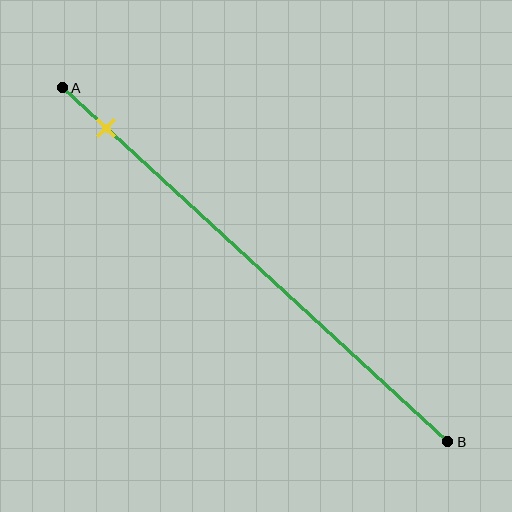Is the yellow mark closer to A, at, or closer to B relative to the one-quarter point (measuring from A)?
The yellow mark is closer to point A than the one-quarter point of segment AB.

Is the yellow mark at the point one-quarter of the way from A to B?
No, the mark is at about 10% from A, not at the 25% one-quarter point.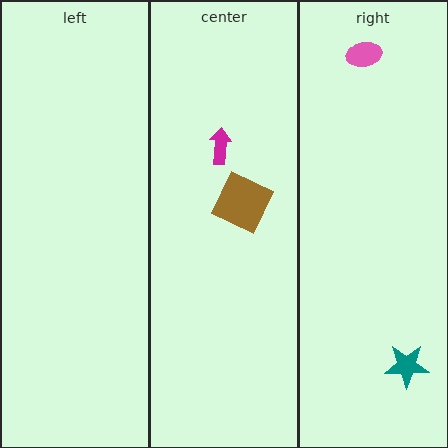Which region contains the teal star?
The right region.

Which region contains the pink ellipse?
The right region.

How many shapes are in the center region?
2.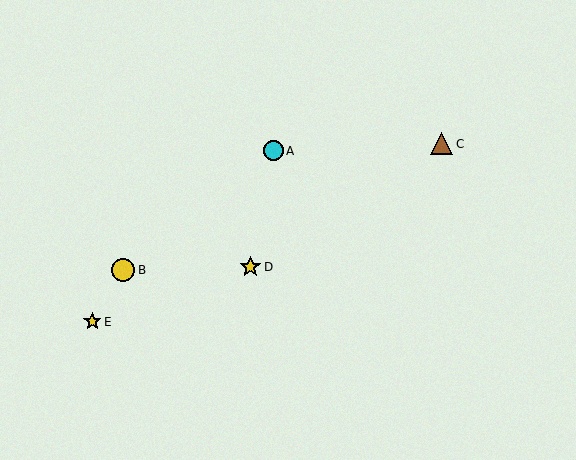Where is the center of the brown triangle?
The center of the brown triangle is at (442, 144).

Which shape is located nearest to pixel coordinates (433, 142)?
The brown triangle (labeled C) at (442, 144) is nearest to that location.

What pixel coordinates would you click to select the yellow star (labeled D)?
Click at (250, 267) to select the yellow star D.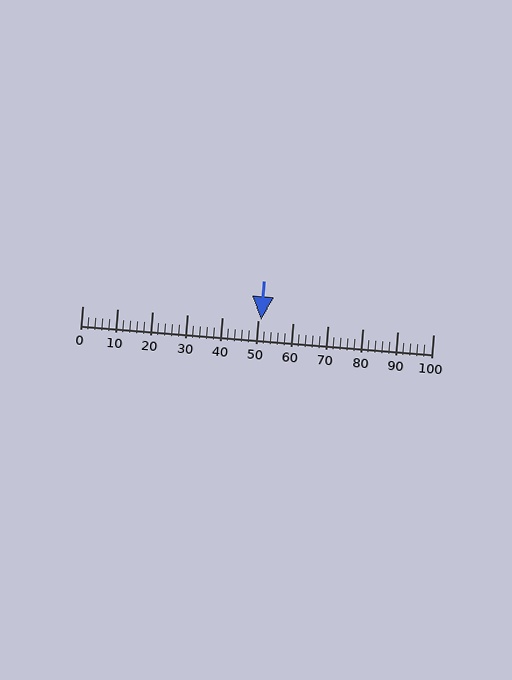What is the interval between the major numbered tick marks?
The major tick marks are spaced 10 units apart.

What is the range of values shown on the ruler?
The ruler shows values from 0 to 100.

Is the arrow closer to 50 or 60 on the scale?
The arrow is closer to 50.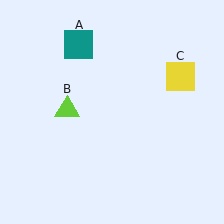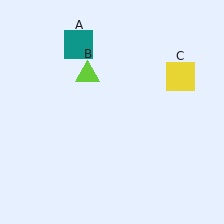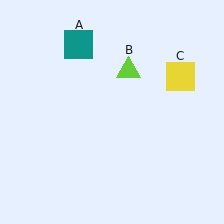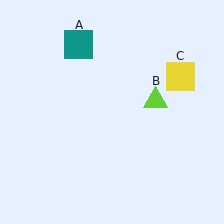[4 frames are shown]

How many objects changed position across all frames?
1 object changed position: lime triangle (object B).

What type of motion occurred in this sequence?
The lime triangle (object B) rotated clockwise around the center of the scene.